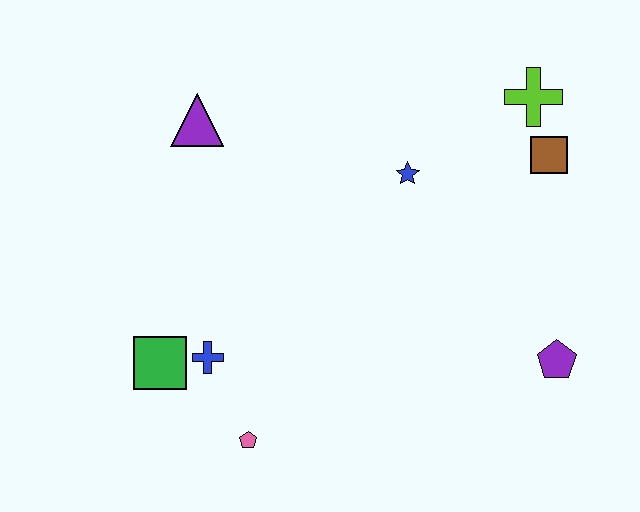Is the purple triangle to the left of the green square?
No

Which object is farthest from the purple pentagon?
The purple triangle is farthest from the purple pentagon.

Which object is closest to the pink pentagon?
The blue cross is closest to the pink pentagon.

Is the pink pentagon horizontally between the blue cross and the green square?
No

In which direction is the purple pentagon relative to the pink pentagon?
The purple pentagon is to the right of the pink pentagon.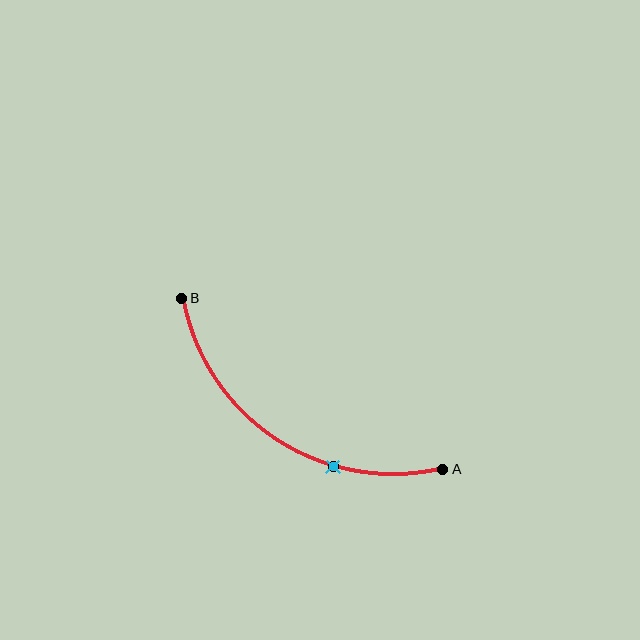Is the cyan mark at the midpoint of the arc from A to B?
No. The cyan mark lies on the arc but is closer to endpoint A. The arc midpoint would be at the point on the curve equidistant along the arc from both A and B.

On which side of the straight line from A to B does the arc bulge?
The arc bulges below the straight line connecting A and B.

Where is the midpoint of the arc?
The arc midpoint is the point on the curve farthest from the straight line joining A and B. It sits below that line.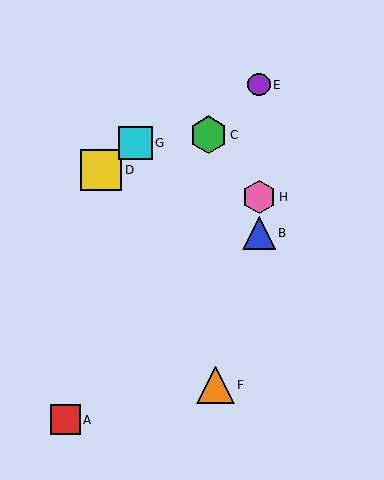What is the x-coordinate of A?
Object A is at x≈65.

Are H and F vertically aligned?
No, H is at x≈259 and F is at x≈215.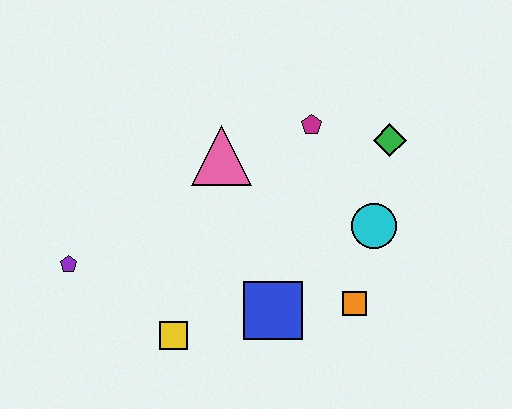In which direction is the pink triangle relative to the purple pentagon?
The pink triangle is to the right of the purple pentagon.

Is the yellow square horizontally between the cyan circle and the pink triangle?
No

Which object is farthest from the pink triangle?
The orange square is farthest from the pink triangle.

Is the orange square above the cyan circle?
No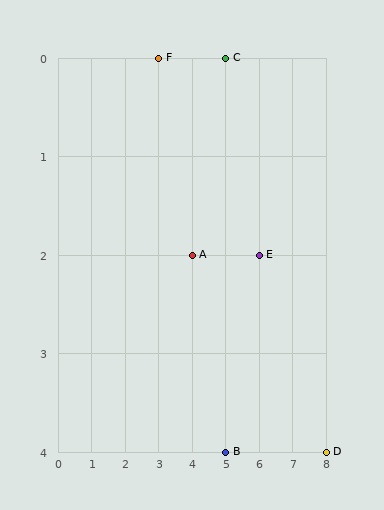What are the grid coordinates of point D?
Point D is at grid coordinates (8, 4).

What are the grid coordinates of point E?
Point E is at grid coordinates (6, 2).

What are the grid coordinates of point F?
Point F is at grid coordinates (3, 0).